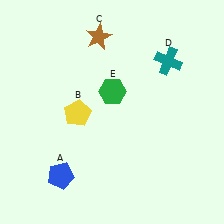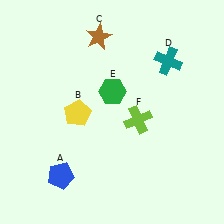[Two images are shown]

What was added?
A lime cross (F) was added in Image 2.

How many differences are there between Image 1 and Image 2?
There is 1 difference between the two images.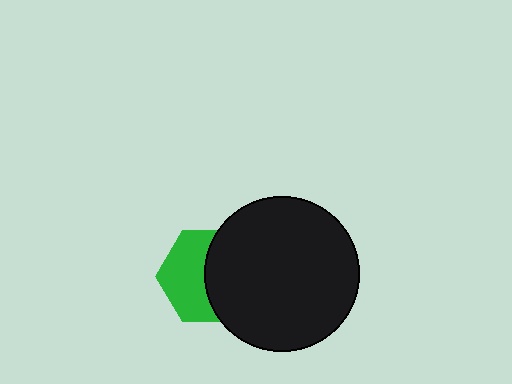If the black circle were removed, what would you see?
You would see the complete green hexagon.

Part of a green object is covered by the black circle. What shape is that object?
It is a hexagon.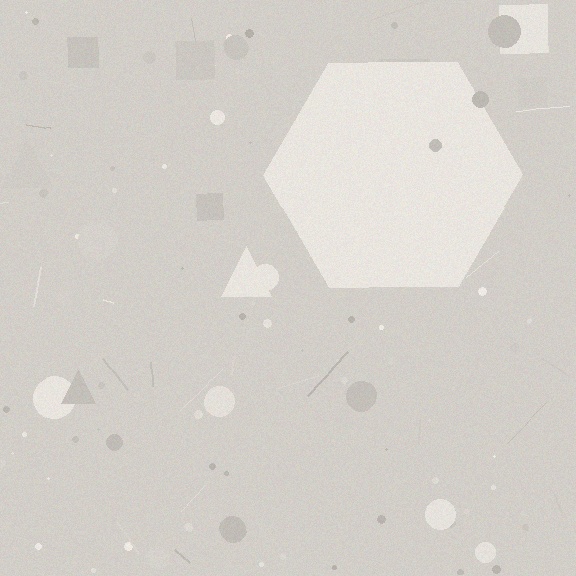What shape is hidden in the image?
A hexagon is hidden in the image.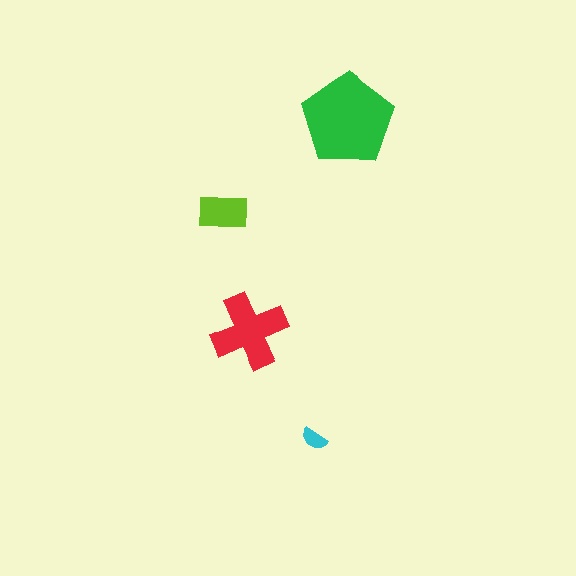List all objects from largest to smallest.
The green pentagon, the red cross, the lime rectangle, the cyan semicircle.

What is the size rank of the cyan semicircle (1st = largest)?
4th.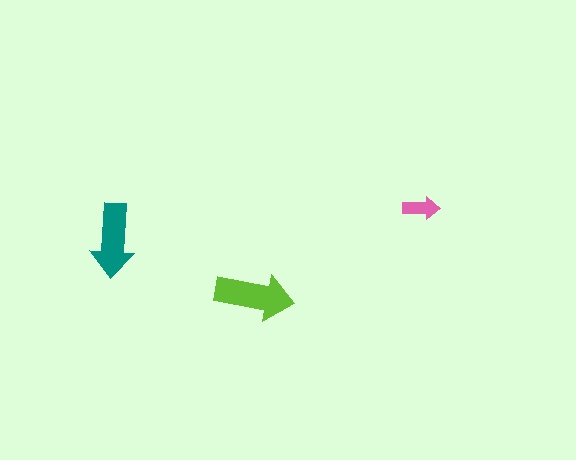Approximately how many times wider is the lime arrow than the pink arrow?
About 2 times wider.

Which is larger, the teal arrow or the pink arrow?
The teal one.